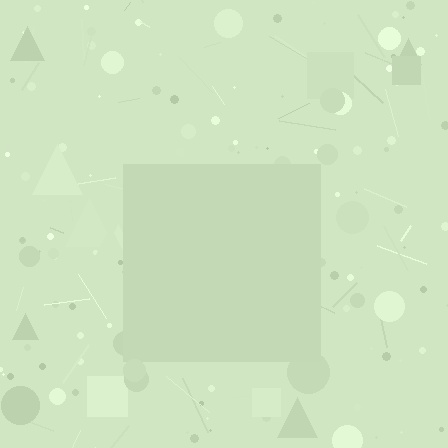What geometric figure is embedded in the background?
A square is embedded in the background.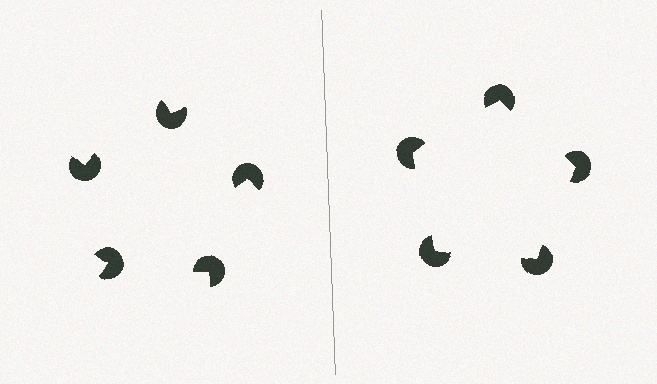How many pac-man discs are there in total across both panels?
10 — 5 on each side.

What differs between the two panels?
The pac-man discs are positioned identically on both sides; only the wedge orientations differ. On the right they align to a pentagon; on the left they are misaligned.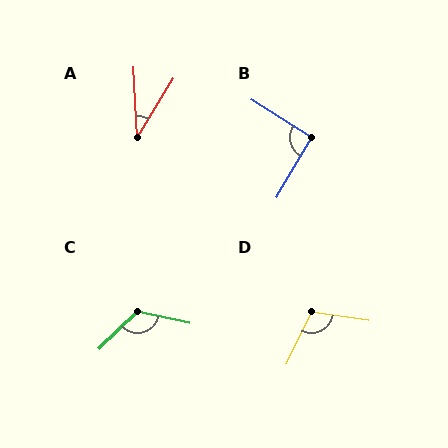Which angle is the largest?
C, at approximately 124 degrees.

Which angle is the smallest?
A, at approximately 35 degrees.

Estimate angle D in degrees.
Approximately 108 degrees.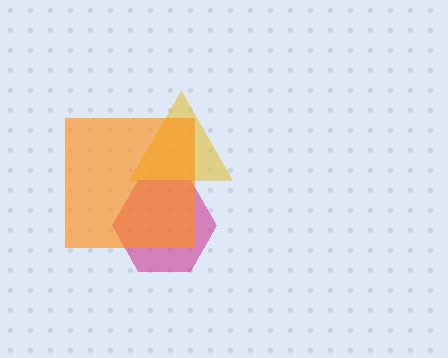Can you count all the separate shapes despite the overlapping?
Yes, there are 3 separate shapes.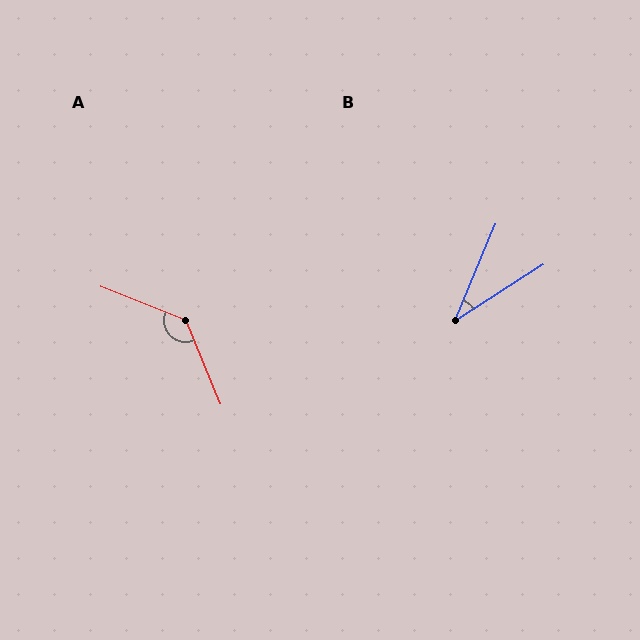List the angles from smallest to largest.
B (34°), A (134°).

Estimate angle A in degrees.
Approximately 134 degrees.